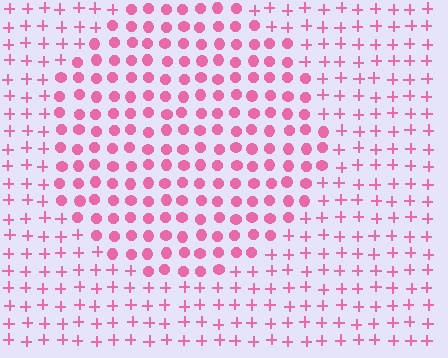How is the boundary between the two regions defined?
The boundary is defined by a change in element shape: circles inside vs. plus signs outside. All elements share the same color and spacing.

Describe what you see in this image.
The image is filled with small pink elements arranged in a uniform grid. A circle-shaped region contains circles, while the surrounding area contains plus signs. The boundary is defined purely by the change in element shape.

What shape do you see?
I see a circle.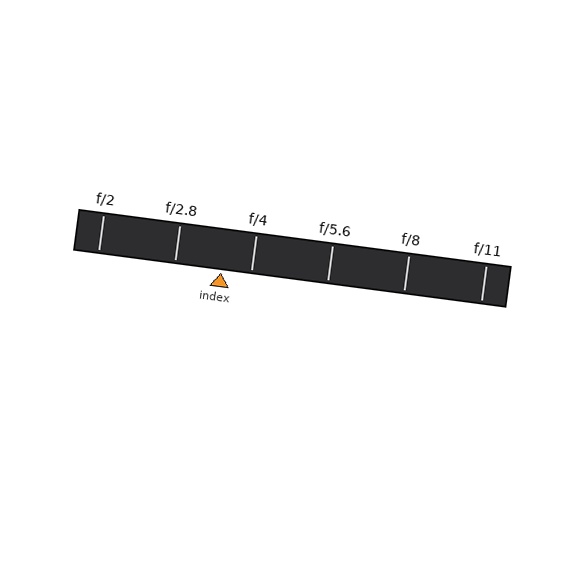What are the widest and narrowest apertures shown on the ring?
The widest aperture shown is f/2 and the narrowest is f/11.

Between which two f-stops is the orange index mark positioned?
The index mark is between f/2.8 and f/4.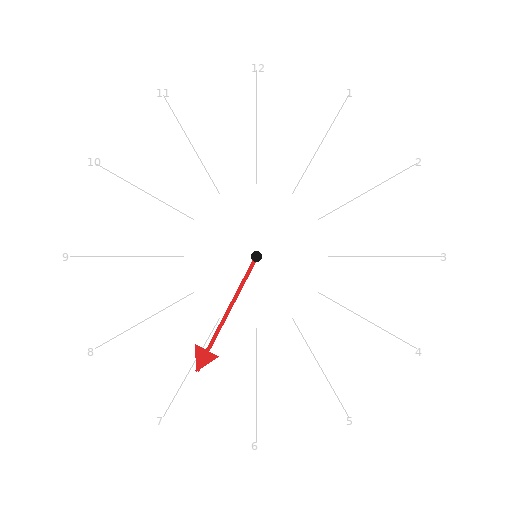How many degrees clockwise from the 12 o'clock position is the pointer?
Approximately 208 degrees.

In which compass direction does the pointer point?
Southwest.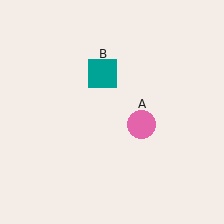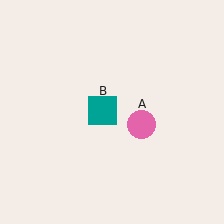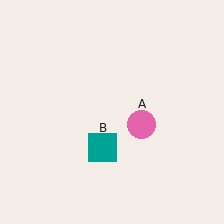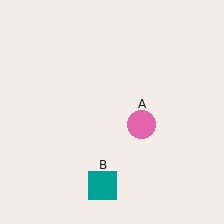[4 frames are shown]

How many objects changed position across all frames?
1 object changed position: teal square (object B).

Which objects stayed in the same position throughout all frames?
Pink circle (object A) remained stationary.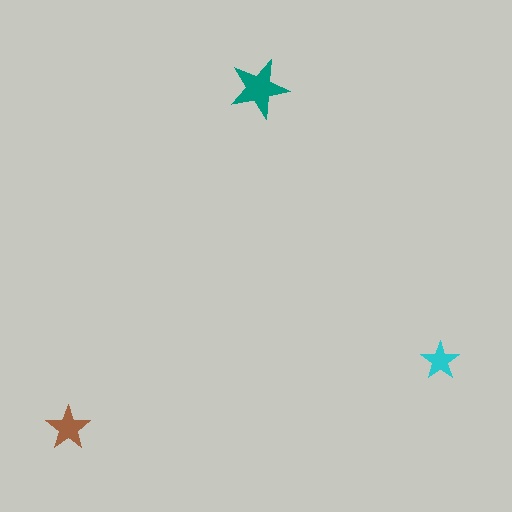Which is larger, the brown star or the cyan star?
The brown one.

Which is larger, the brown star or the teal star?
The teal one.